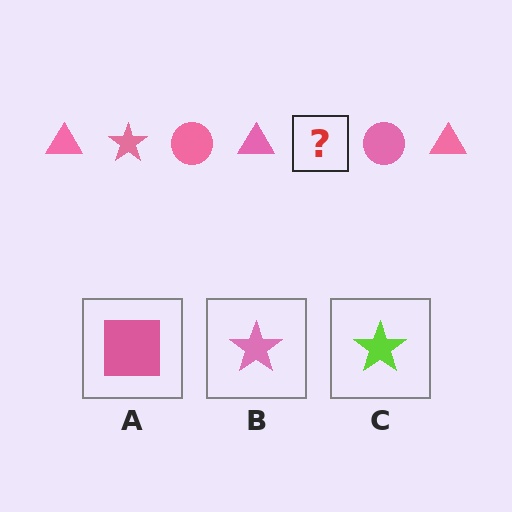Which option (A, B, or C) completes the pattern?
B.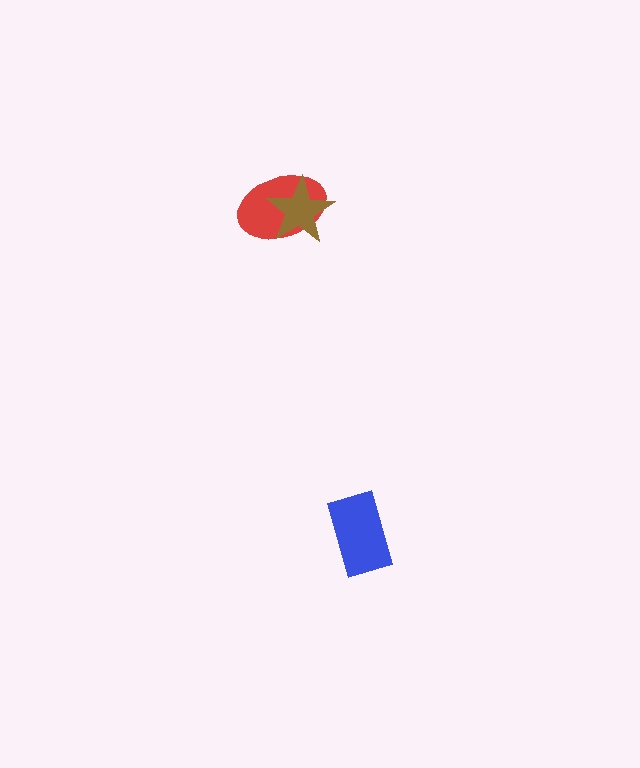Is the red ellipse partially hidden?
Yes, it is partially covered by another shape.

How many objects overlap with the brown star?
1 object overlaps with the brown star.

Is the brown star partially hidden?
No, no other shape covers it.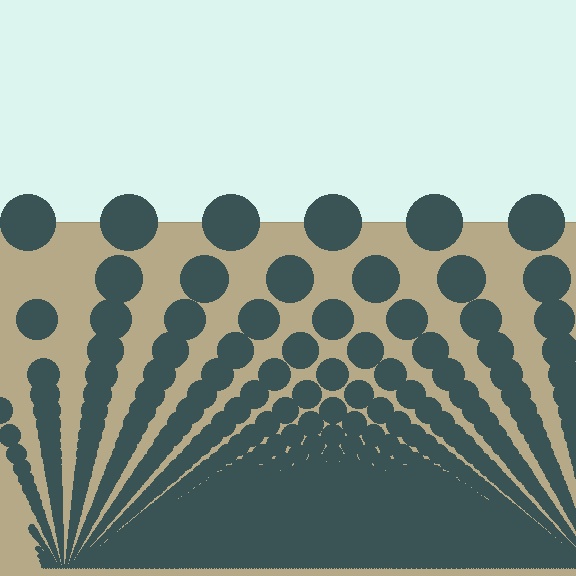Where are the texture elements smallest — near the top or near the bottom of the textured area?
Near the bottom.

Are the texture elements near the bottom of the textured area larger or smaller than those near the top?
Smaller. The gradient is inverted — elements near the bottom are smaller and denser.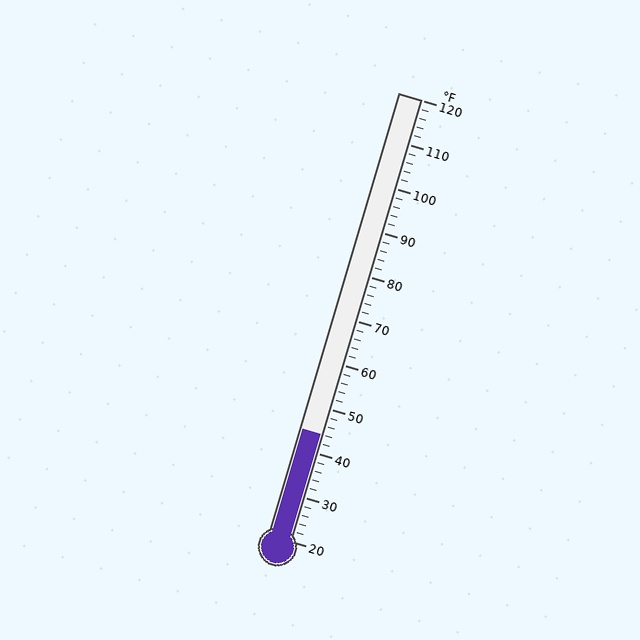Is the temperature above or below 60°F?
The temperature is below 60°F.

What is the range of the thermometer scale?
The thermometer scale ranges from 20°F to 120°F.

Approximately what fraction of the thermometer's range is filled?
The thermometer is filled to approximately 25% of its range.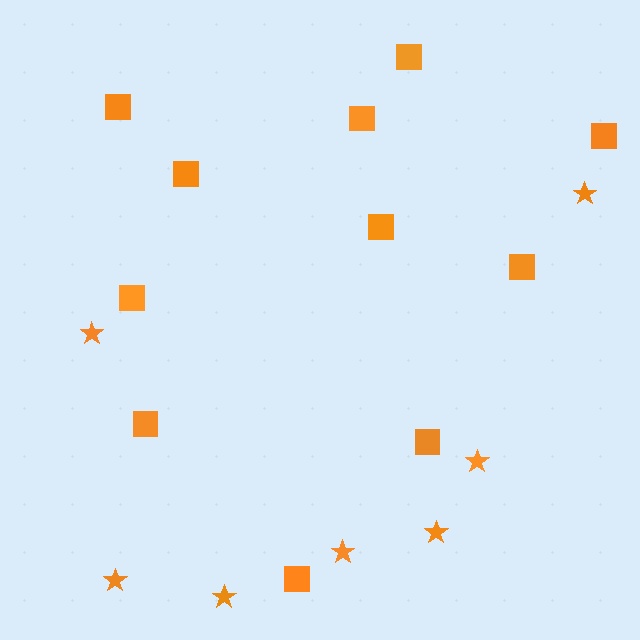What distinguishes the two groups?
There are 2 groups: one group of squares (11) and one group of stars (7).